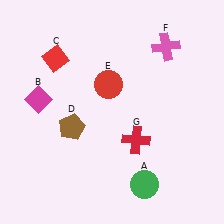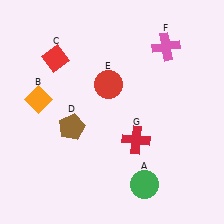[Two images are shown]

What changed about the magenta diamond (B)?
In Image 1, B is magenta. In Image 2, it changed to orange.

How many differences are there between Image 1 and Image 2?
There is 1 difference between the two images.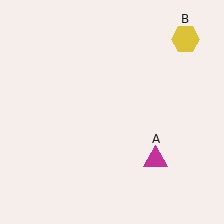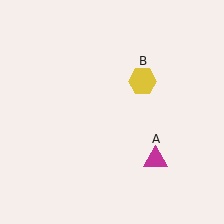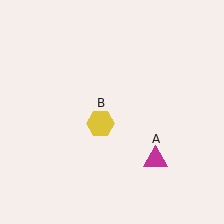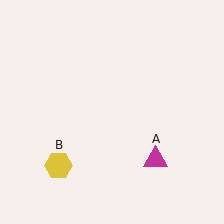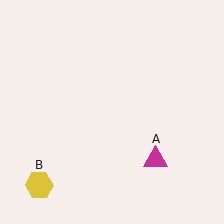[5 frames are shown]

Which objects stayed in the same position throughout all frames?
Magenta triangle (object A) remained stationary.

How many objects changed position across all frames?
1 object changed position: yellow hexagon (object B).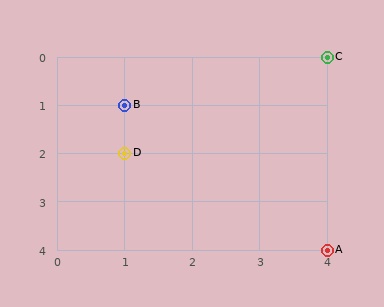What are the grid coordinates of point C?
Point C is at grid coordinates (4, 0).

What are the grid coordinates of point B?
Point B is at grid coordinates (1, 1).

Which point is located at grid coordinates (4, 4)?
Point A is at (4, 4).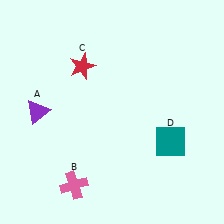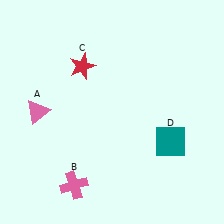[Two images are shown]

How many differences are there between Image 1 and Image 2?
There is 1 difference between the two images.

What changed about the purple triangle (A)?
In Image 1, A is purple. In Image 2, it changed to pink.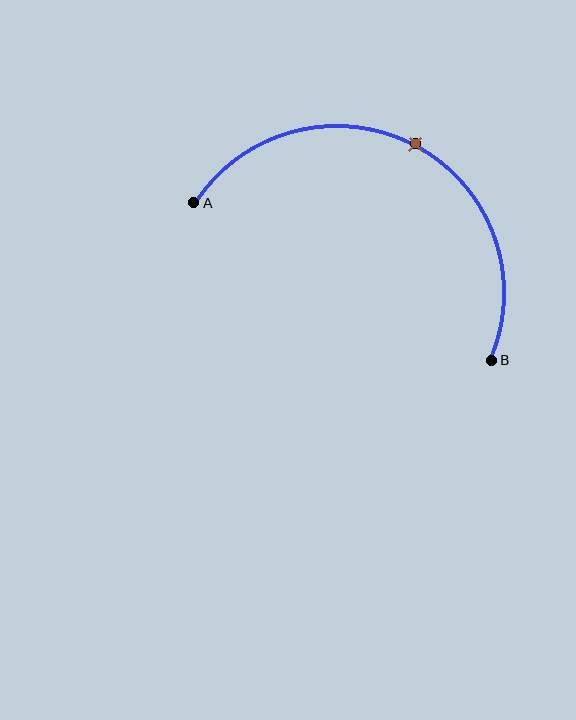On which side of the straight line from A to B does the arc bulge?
The arc bulges above the straight line connecting A and B.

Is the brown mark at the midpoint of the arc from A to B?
Yes. The brown mark lies on the arc at equal arc-length from both A and B — it is the arc midpoint.